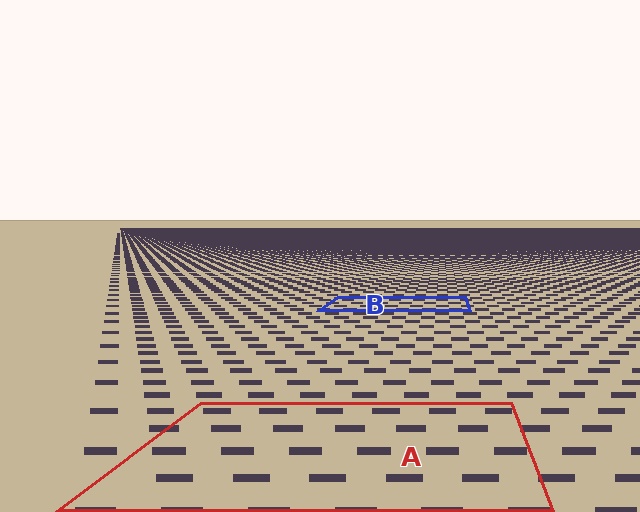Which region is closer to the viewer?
Region A is closer. The texture elements there are larger and more spread out.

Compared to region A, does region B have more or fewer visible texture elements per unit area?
Region B has more texture elements per unit area — they are packed more densely because it is farther away.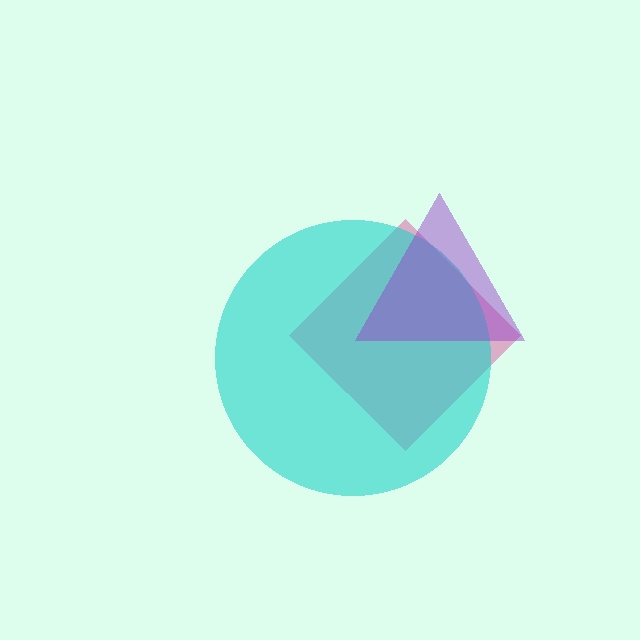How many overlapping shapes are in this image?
There are 3 overlapping shapes in the image.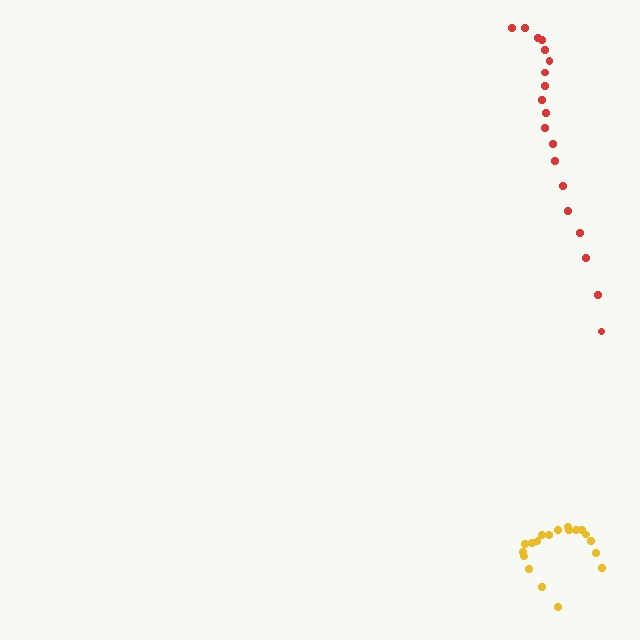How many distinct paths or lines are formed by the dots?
There are 2 distinct paths.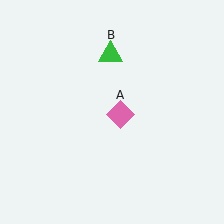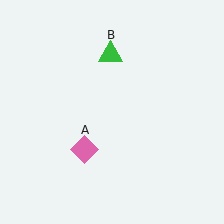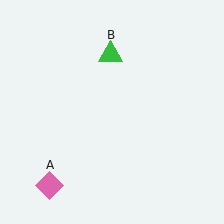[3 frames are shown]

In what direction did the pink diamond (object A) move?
The pink diamond (object A) moved down and to the left.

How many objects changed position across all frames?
1 object changed position: pink diamond (object A).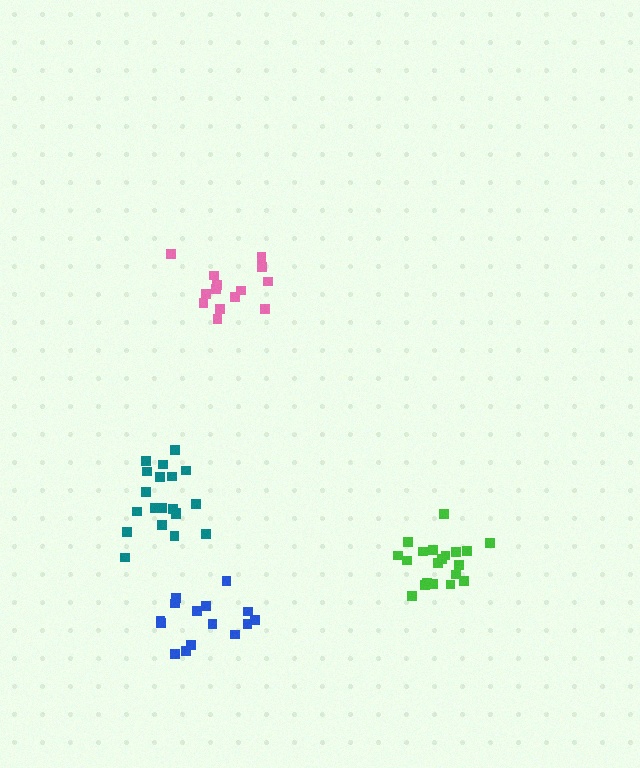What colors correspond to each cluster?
The clusters are colored: green, teal, pink, blue.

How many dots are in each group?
Group 1: 20 dots, Group 2: 20 dots, Group 3: 14 dots, Group 4: 15 dots (69 total).